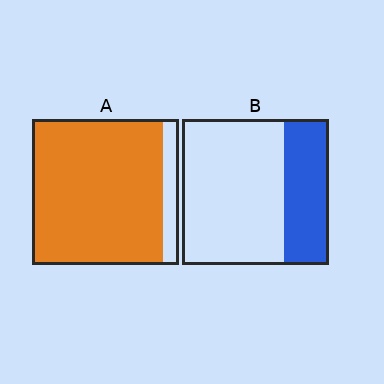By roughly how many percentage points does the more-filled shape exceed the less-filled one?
By roughly 60 percentage points (A over B).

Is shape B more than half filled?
No.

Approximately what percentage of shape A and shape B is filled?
A is approximately 90% and B is approximately 30%.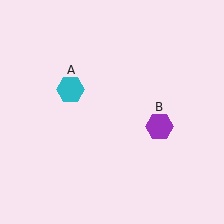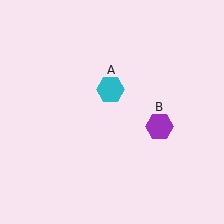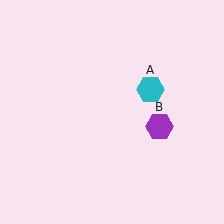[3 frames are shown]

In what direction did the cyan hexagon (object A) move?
The cyan hexagon (object A) moved right.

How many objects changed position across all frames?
1 object changed position: cyan hexagon (object A).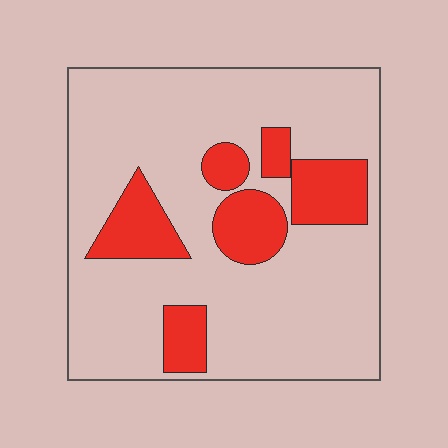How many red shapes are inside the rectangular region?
6.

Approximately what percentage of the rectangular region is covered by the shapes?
Approximately 20%.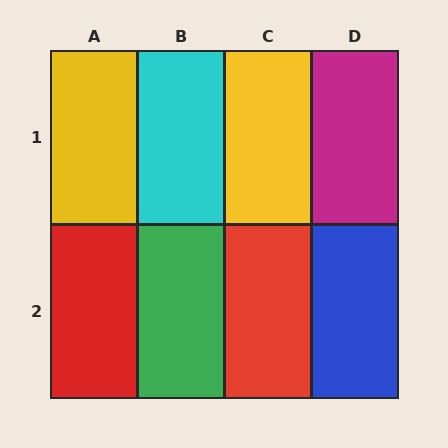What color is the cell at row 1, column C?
Yellow.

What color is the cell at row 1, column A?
Yellow.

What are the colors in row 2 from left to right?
Red, green, red, blue.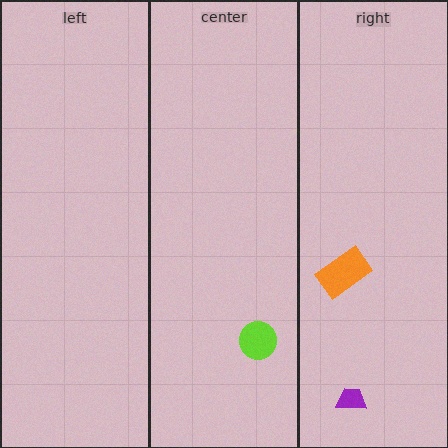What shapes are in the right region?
The orange rectangle, the purple trapezoid.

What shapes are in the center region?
The lime circle.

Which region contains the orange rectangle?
The right region.